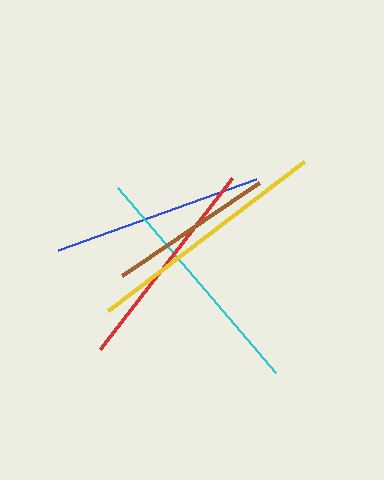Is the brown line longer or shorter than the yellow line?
The yellow line is longer than the brown line.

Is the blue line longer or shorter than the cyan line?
The cyan line is longer than the blue line.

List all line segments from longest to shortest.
From longest to shortest: yellow, cyan, red, blue, brown.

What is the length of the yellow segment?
The yellow segment is approximately 247 pixels long.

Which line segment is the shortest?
The brown line is the shortest at approximately 166 pixels.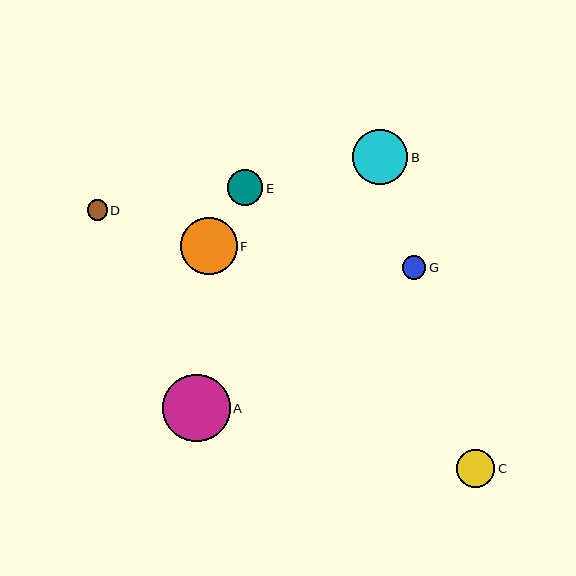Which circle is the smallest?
Circle D is the smallest with a size of approximately 20 pixels.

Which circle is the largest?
Circle A is the largest with a size of approximately 67 pixels.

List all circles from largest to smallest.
From largest to smallest: A, F, B, C, E, G, D.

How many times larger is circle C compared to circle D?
Circle C is approximately 1.9 times the size of circle D.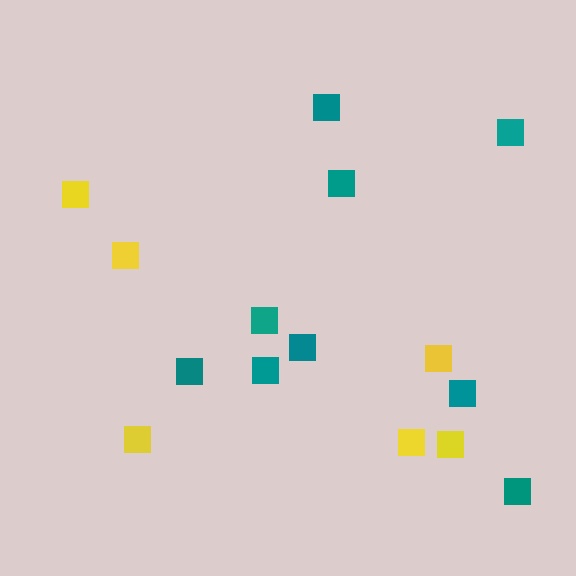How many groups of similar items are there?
There are 2 groups: one group of yellow squares (6) and one group of teal squares (9).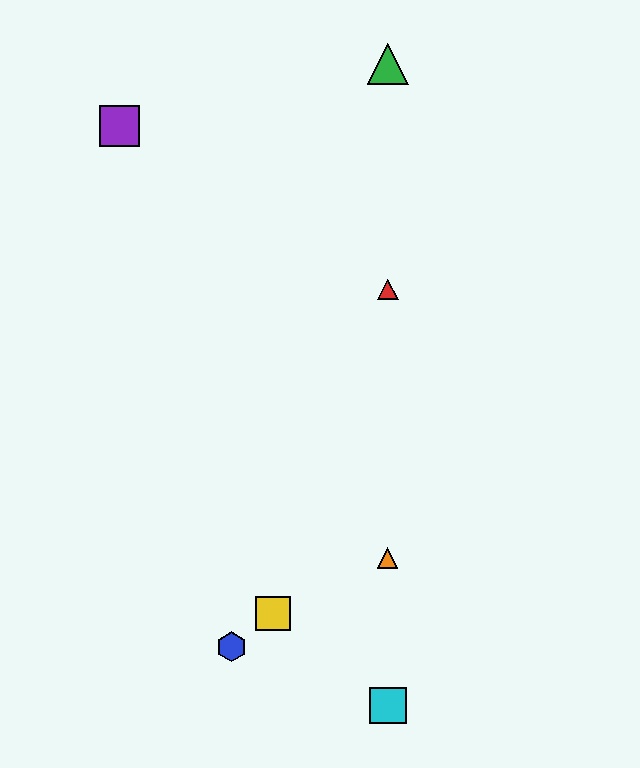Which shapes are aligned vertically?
The red triangle, the green triangle, the orange triangle, the cyan square are aligned vertically.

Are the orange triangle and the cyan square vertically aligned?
Yes, both are at x≈388.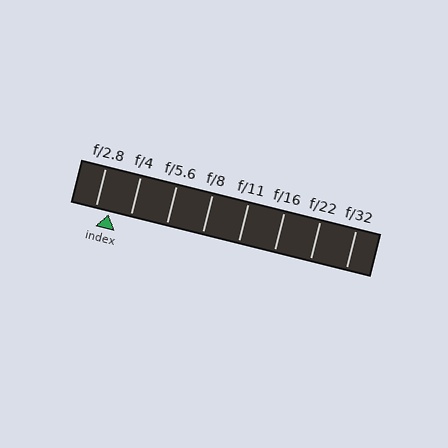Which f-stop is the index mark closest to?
The index mark is closest to f/2.8.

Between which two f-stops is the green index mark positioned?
The index mark is between f/2.8 and f/4.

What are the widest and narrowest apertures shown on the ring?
The widest aperture shown is f/2.8 and the narrowest is f/32.